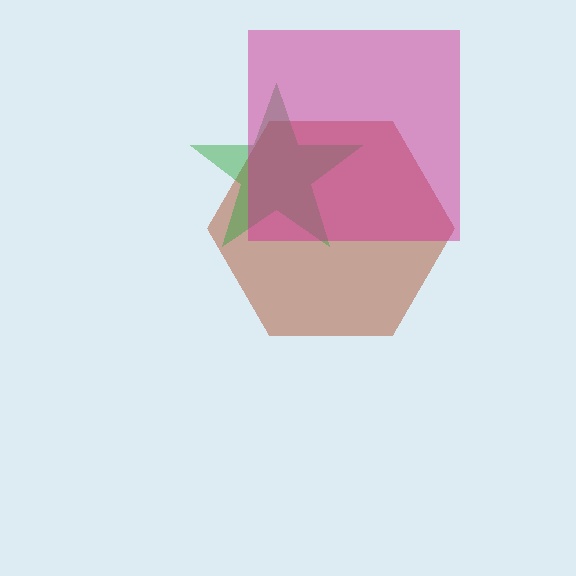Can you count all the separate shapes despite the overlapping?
Yes, there are 3 separate shapes.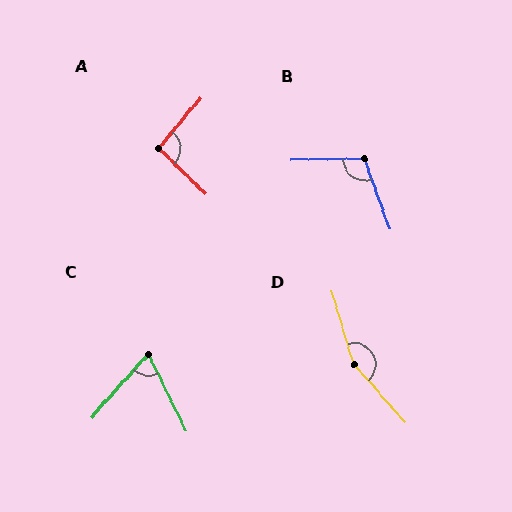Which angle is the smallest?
C, at approximately 68 degrees.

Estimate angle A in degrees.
Approximately 94 degrees.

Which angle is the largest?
D, at approximately 155 degrees.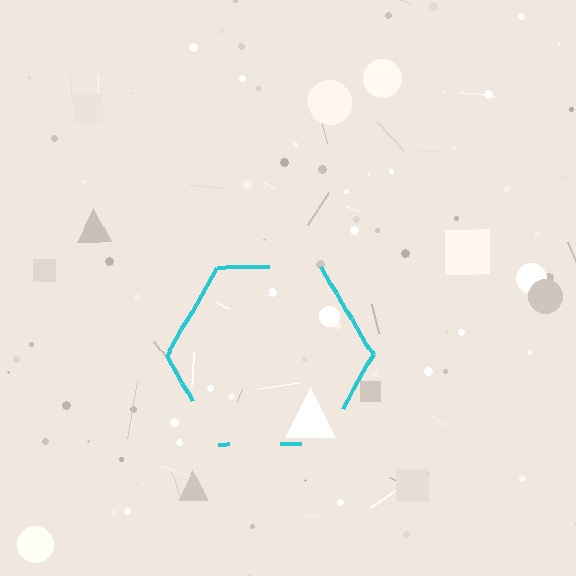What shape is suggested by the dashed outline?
The dashed outline suggests a hexagon.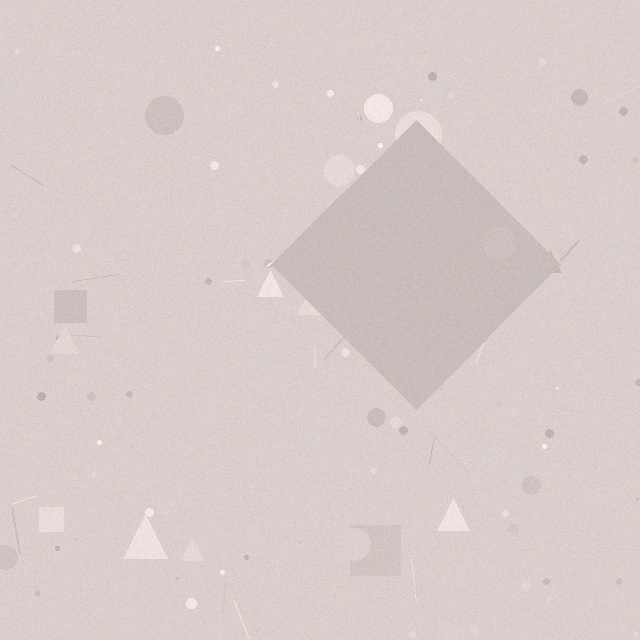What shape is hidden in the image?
A diamond is hidden in the image.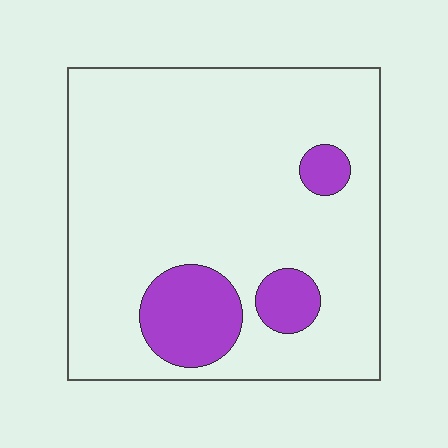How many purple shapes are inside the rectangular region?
3.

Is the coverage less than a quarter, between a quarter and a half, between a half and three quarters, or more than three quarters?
Less than a quarter.